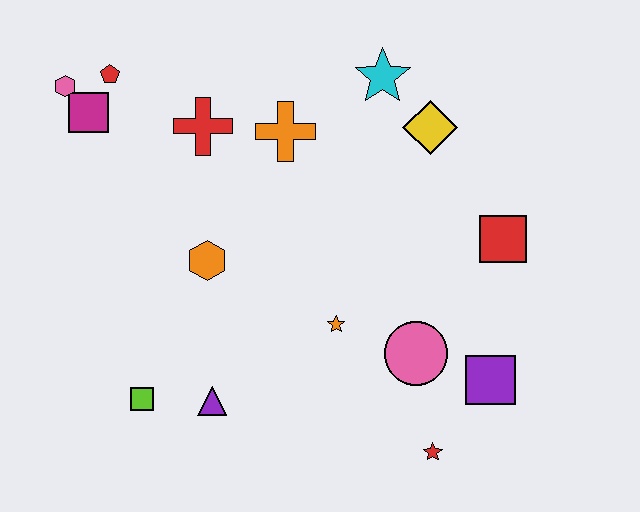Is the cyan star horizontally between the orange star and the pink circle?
Yes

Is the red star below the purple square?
Yes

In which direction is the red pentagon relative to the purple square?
The red pentagon is to the left of the purple square.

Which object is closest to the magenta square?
The pink hexagon is closest to the magenta square.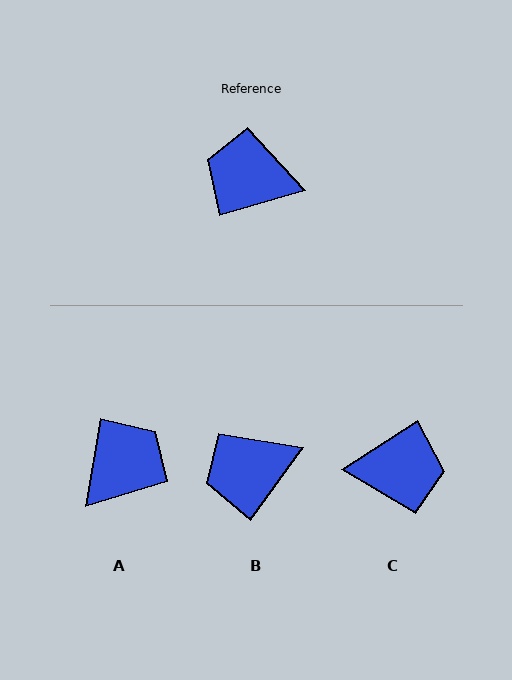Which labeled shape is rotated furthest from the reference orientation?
C, about 164 degrees away.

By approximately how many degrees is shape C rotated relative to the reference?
Approximately 164 degrees clockwise.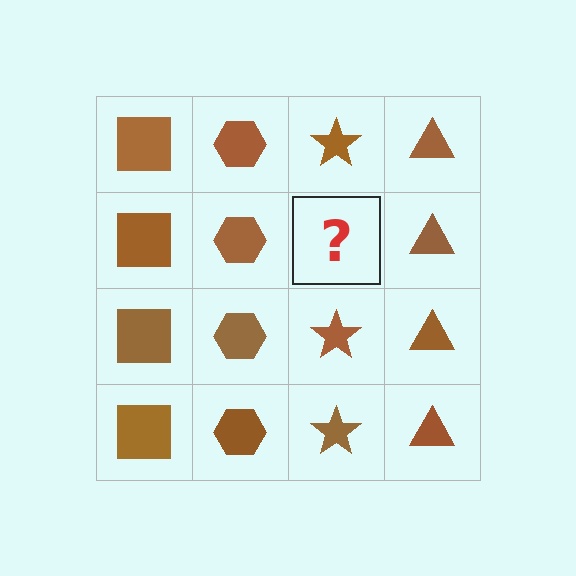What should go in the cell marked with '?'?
The missing cell should contain a brown star.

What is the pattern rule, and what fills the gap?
The rule is that each column has a consistent shape. The gap should be filled with a brown star.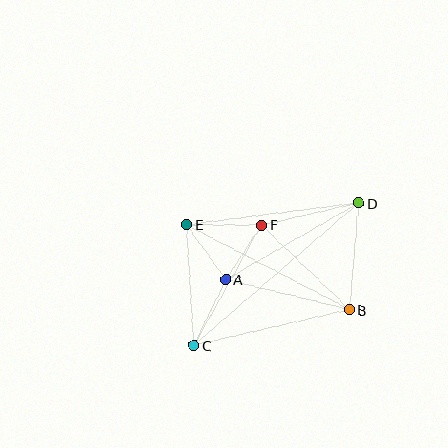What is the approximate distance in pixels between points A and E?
The distance between A and E is approximately 67 pixels.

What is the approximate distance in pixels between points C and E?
The distance between C and E is approximately 121 pixels.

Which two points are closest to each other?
Points A and F are closest to each other.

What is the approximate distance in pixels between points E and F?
The distance between E and F is approximately 75 pixels.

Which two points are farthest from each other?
Points C and D are farthest from each other.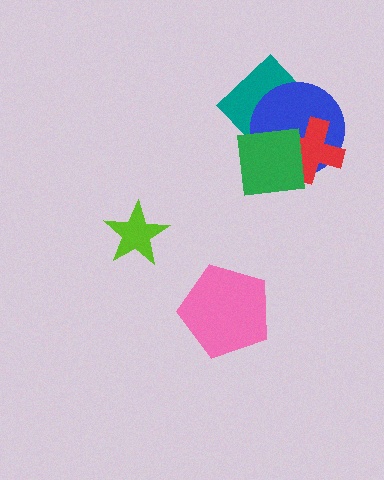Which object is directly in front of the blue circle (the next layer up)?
The red cross is directly in front of the blue circle.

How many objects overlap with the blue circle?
3 objects overlap with the blue circle.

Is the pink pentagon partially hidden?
No, no other shape covers it.